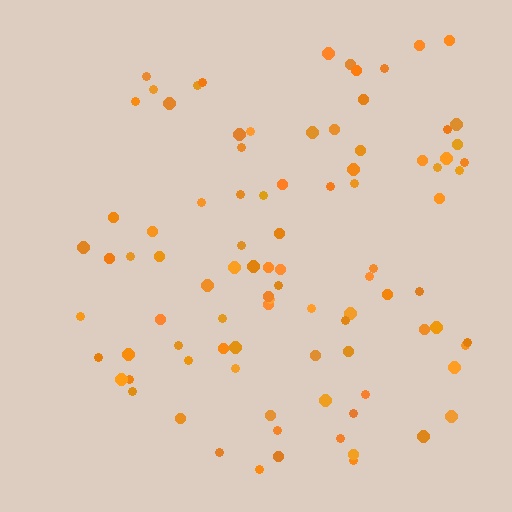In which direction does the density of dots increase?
From left to right, with the right side densest.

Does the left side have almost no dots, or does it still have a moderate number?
Still a moderate number, just noticeably fewer than the right.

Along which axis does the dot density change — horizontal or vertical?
Horizontal.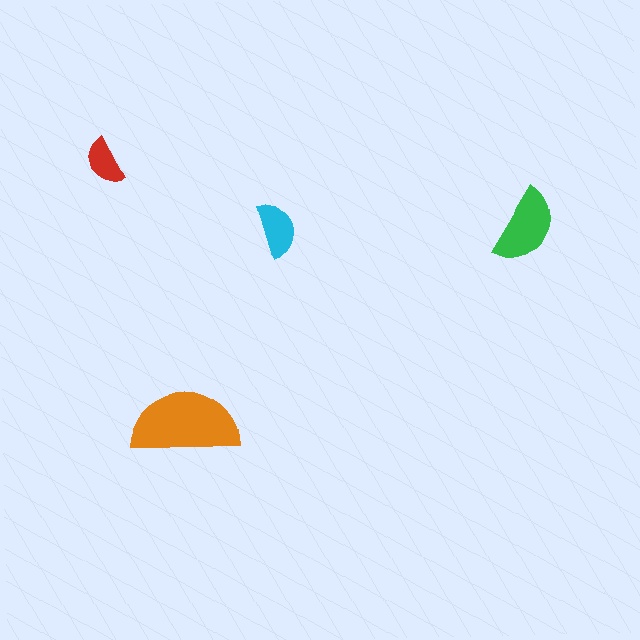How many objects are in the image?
There are 4 objects in the image.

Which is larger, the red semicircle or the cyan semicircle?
The cyan one.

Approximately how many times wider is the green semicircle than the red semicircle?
About 1.5 times wider.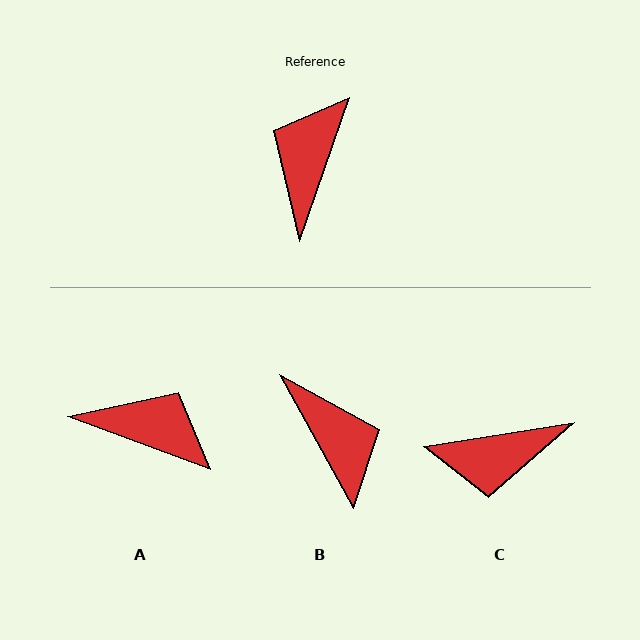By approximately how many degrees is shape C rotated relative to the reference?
Approximately 118 degrees counter-clockwise.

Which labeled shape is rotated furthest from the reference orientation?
B, about 132 degrees away.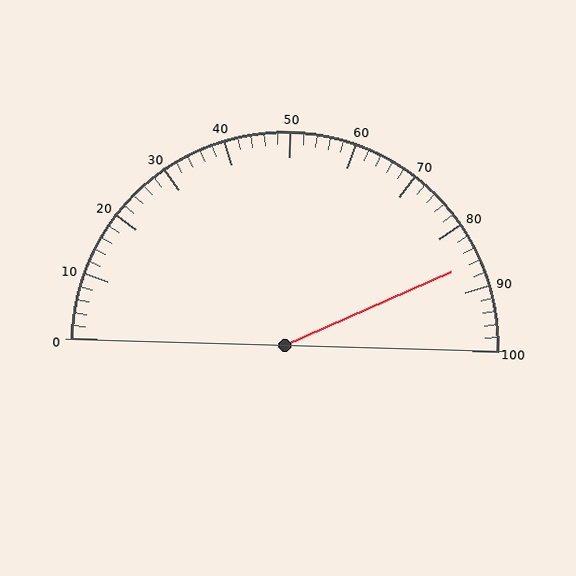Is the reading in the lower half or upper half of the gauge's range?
The reading is in the upper half of the range (0 to 100).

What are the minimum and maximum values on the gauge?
The gauge ranges from 0 to 100.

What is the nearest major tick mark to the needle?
The nearest major tick mark is 90.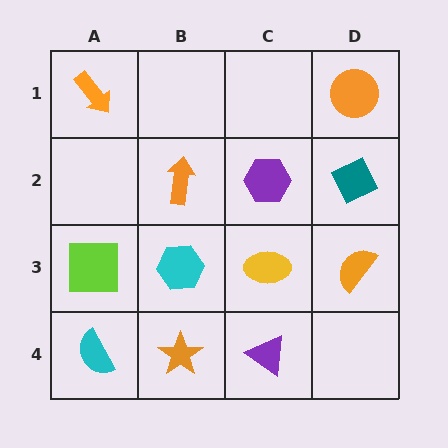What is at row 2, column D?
A teal diamond.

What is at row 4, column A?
A cyan semicircle.